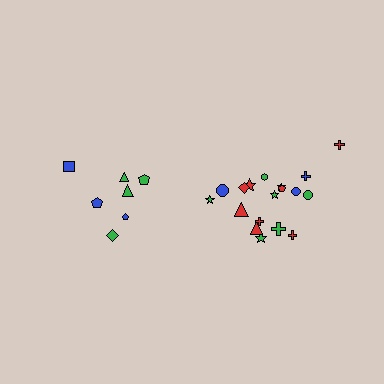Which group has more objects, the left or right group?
The right group.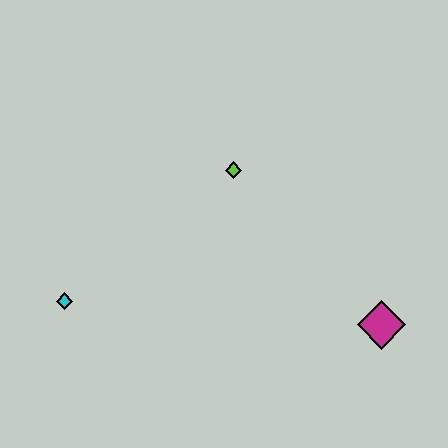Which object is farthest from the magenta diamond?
The cyan diamond is farthest from the magenta diamond.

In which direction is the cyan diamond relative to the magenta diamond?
The cyan diamond is to the left of the magenta diamond.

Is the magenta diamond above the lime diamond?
No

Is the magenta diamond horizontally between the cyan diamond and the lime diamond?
No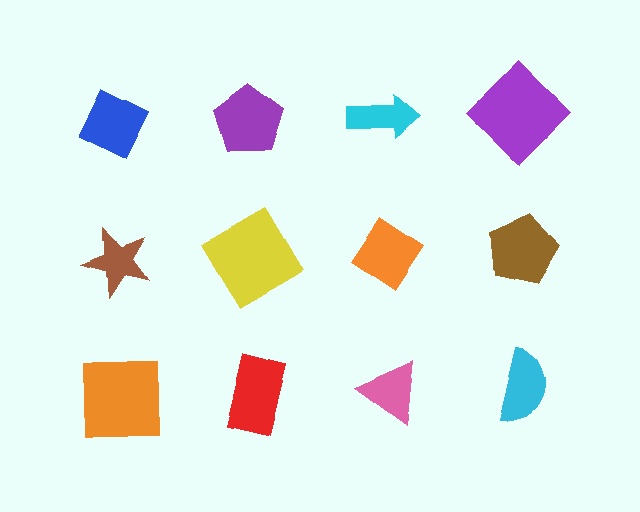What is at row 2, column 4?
A brown pentagon.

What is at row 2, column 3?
An orange diamond.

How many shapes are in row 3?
4 shapes.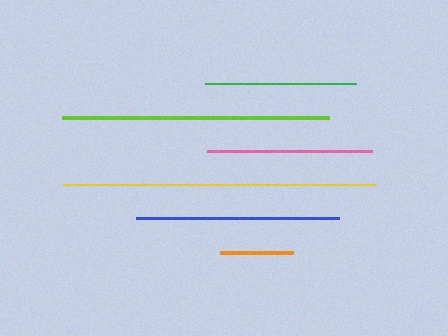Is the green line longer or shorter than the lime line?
The lime line is longer than the green line.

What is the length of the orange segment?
The orange segment is approximately 72 pixels long.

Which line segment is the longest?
The yellow line is the longest at approximately 312 pixels.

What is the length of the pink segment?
The pink segment is approximately 165 pixels long.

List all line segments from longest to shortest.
From longest to shortest: yellow, lime, blue, pink, green, orange.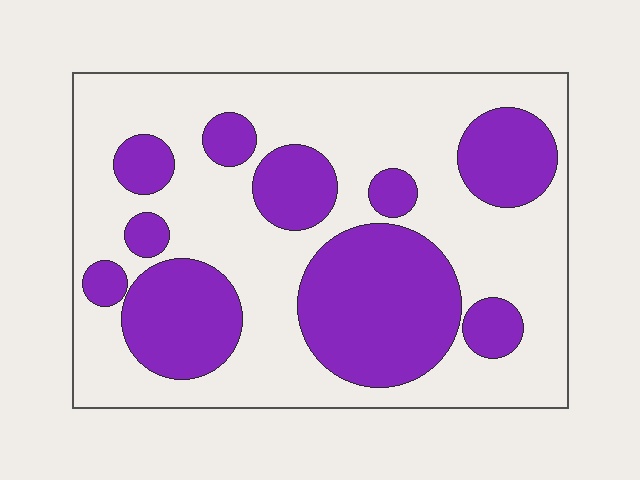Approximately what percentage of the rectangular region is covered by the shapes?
Approximately 35%.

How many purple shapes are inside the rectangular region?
10.